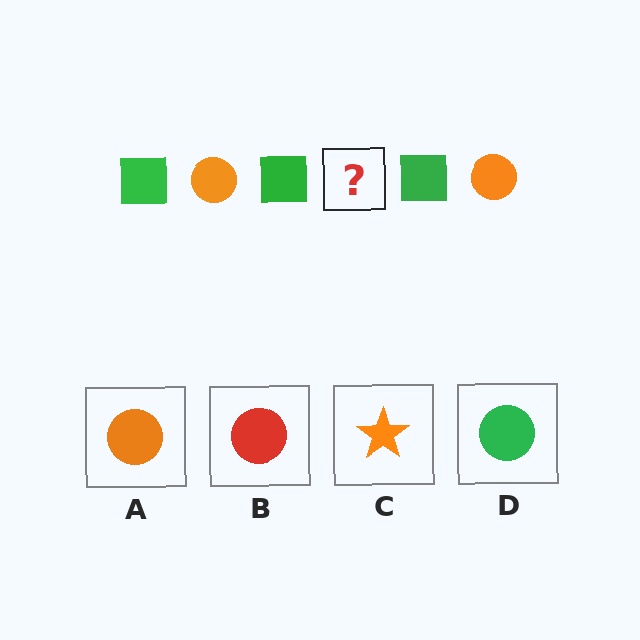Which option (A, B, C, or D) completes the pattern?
A.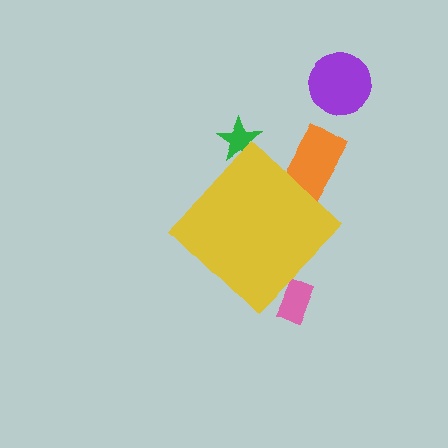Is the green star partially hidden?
Yes, the green star is partially hidden behind the yellow diamond.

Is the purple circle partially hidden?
No, the purple circle is fully visible.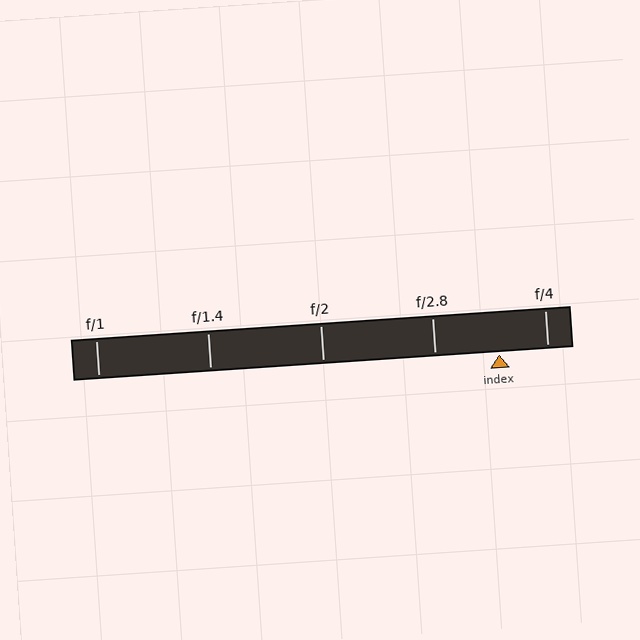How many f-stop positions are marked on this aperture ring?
There are 5 f-stop positions marked.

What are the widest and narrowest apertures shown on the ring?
The widest aperture shown is f/1 and the narrowest is f/4.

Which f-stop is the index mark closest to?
The index mark is closest to f/4.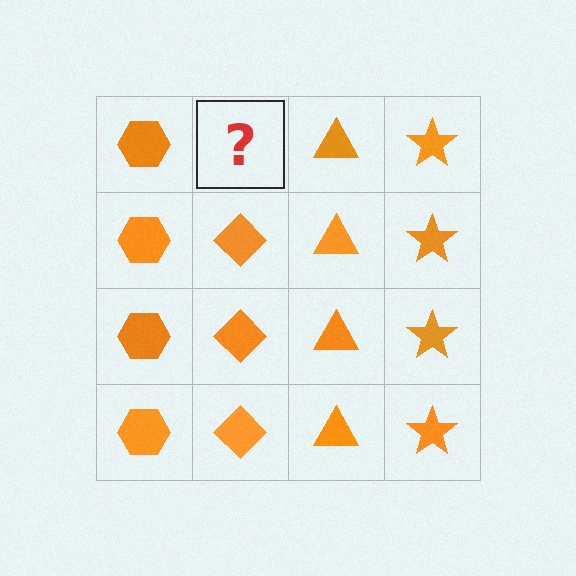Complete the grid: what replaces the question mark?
The question mark should be replaced with an orange diamond.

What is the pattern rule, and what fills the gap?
The rule is that each column has a consistent shape. The gap should be filled with an orange diamond.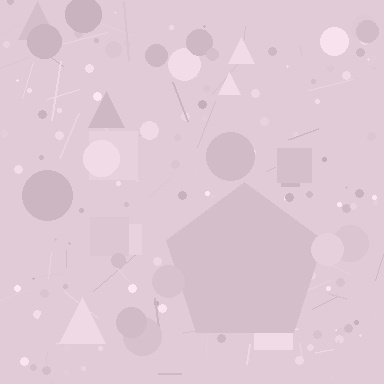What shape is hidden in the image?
A pentagon is hidden in the image.